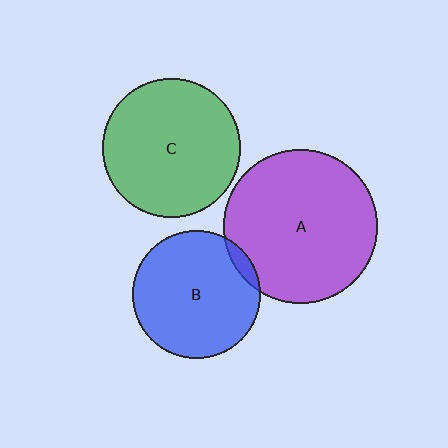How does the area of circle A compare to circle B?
Approximately 1.5 times.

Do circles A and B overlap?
Yes.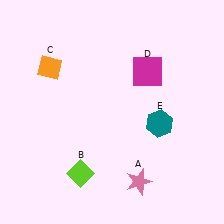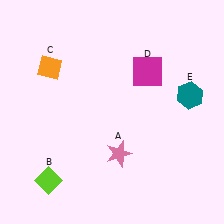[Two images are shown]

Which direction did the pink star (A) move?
The pink star (A) moved up.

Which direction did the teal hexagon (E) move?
The teal hexagon (E) moved right.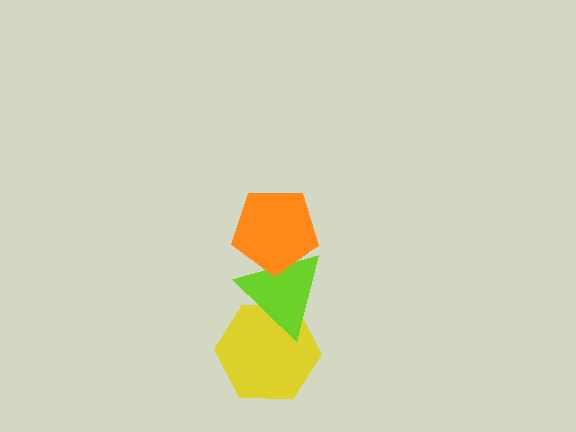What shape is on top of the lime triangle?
The orange pentagon is on top of the lime triangle.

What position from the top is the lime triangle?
The lime triangle is 2nd from the top.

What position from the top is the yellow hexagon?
The yellow hexagon is 3rd from the top.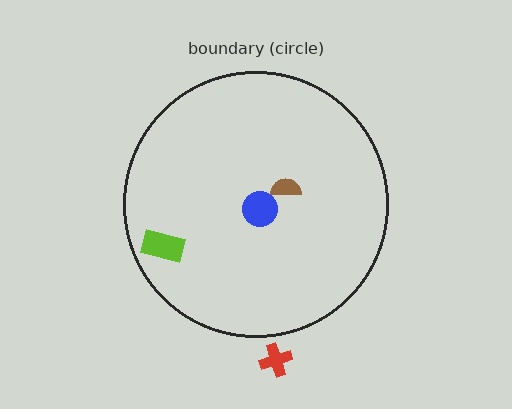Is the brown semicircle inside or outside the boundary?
Inside.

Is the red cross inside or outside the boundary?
Outside.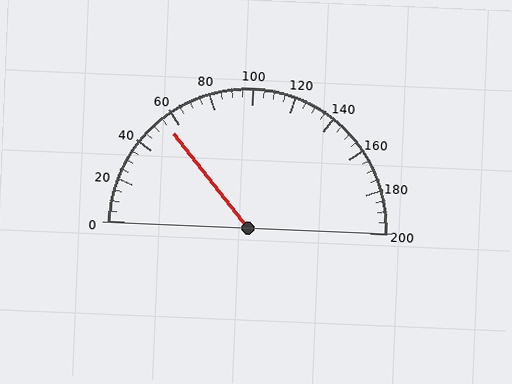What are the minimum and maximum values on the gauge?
The gauge ranges from 0 to 200.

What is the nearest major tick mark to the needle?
The nearest major tick mark is 60.